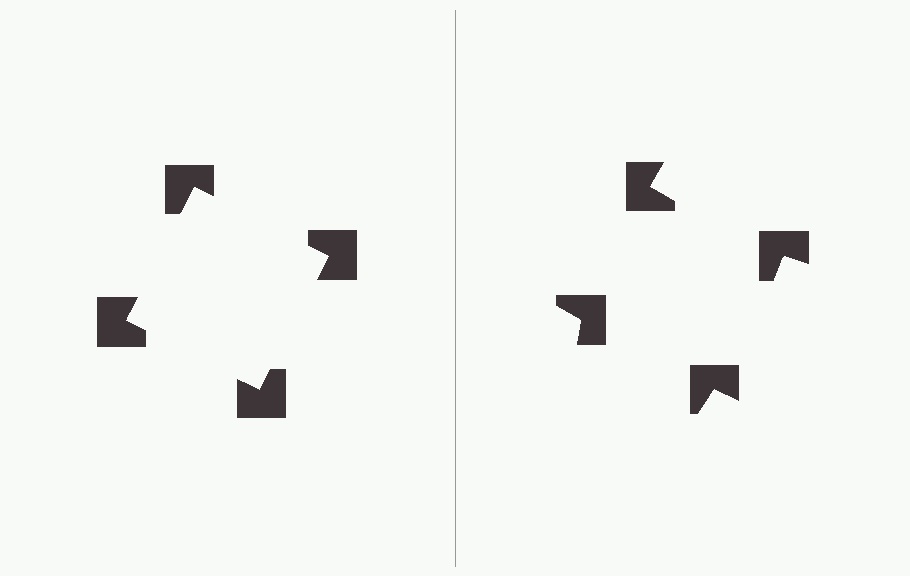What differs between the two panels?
The notched squares are positioned identically on both sides; only the wedge orientations differ. On the left they align to a square; on the right they are misaligned.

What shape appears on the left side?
An illusory square.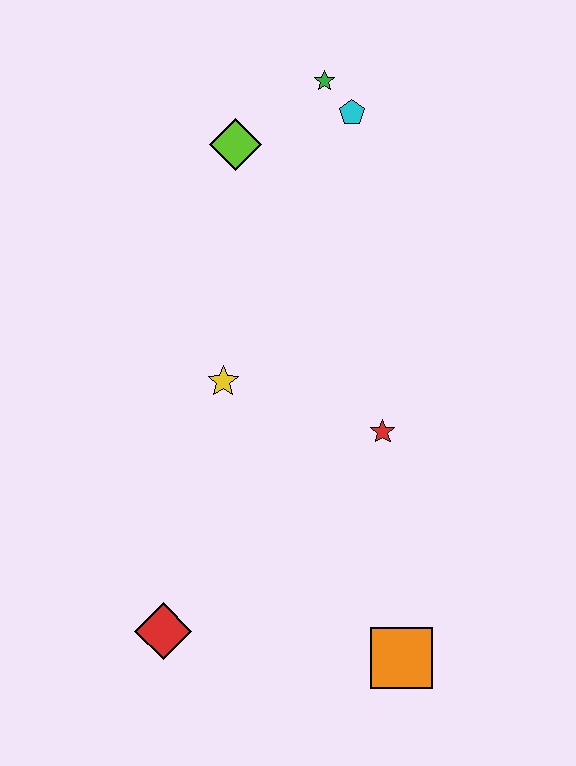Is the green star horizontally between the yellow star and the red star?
Yes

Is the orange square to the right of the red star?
Yes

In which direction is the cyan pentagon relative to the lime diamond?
The cyan pentagon is to the right of the lime diamond.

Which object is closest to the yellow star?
The red star is closest to the yellow star.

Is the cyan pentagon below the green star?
Yes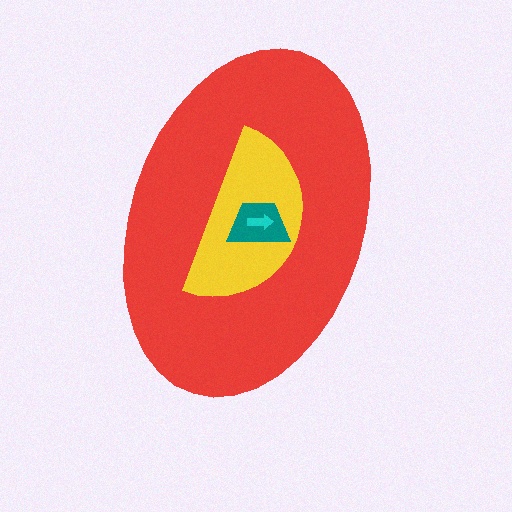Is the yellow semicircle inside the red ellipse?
Yes.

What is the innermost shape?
The cyan arrow.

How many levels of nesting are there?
4.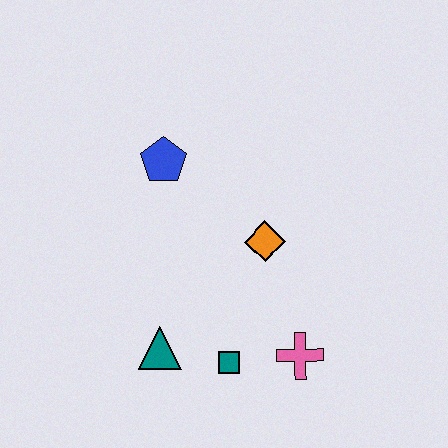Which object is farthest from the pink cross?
The blue pentagon is farthest from the pink cross.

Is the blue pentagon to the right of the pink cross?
No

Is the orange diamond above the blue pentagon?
No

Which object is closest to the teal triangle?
The teal square is closest to the teal triangle.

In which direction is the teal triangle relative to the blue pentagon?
The teal triangle is below the blue pentagon.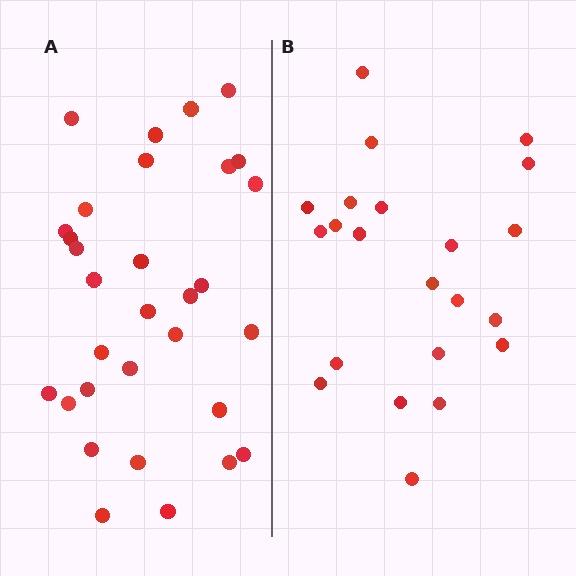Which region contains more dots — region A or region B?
Region A (the left region) has more dots.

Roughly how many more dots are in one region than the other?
Region A has roughly 8 or so more dots than region B.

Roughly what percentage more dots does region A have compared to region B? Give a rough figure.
About 40% more.